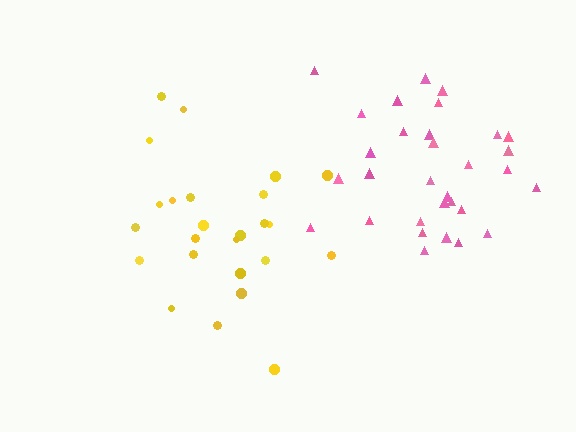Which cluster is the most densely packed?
Pink.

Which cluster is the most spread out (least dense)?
Yellow.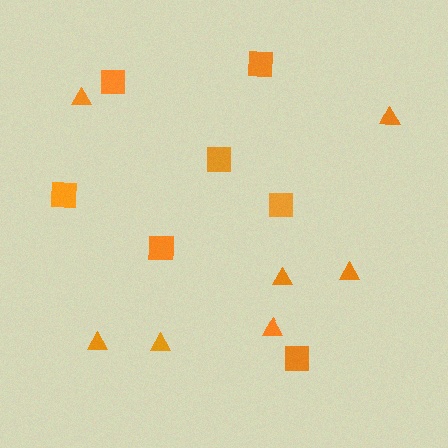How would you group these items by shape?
There are 2 groups: one group of squares (7) and one group of triangles (7).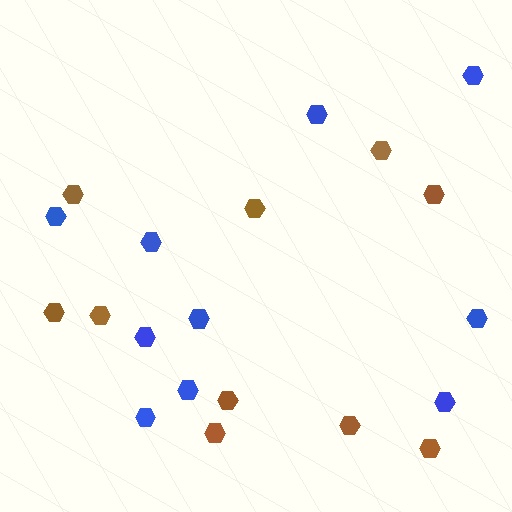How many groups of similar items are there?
There are 2 groups: one group of blue hexagons (10) and one group of brown hexagons (10).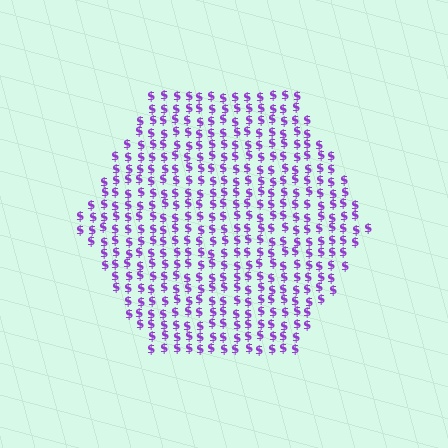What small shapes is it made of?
It is made of small dollar signs.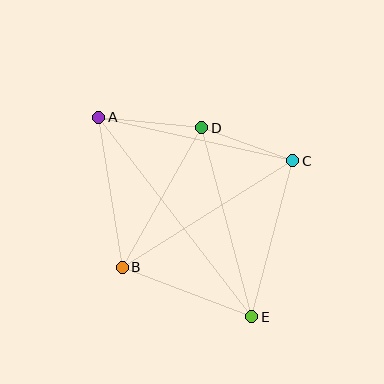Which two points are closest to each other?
Points C and D are closest to each other.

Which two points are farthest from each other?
Points A and E are farthest from each other.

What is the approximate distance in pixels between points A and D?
The distance between A and D is approximately 104 pixels.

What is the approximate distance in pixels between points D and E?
The distance between D and E is approximately 195 pixels.